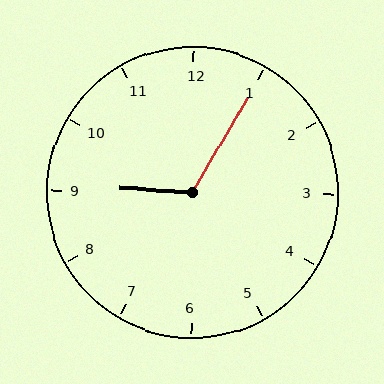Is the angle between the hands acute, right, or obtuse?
It is obtuse.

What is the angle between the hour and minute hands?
Approximately 118 degrees.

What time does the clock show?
9:05.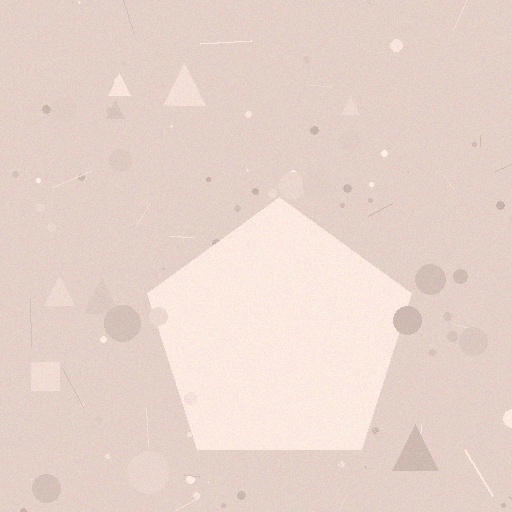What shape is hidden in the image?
A pentagon is hidden in the image.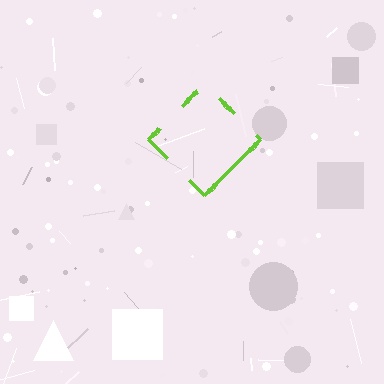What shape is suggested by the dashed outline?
The dashed outline suggests a diamond.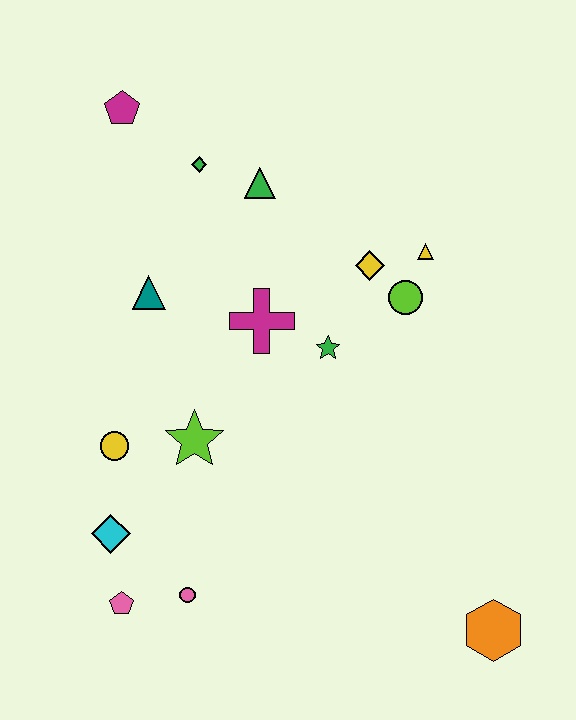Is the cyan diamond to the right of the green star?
No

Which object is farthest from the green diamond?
The orange hexagon is farthest from the green diamond.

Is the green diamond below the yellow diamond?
No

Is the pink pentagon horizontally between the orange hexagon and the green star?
No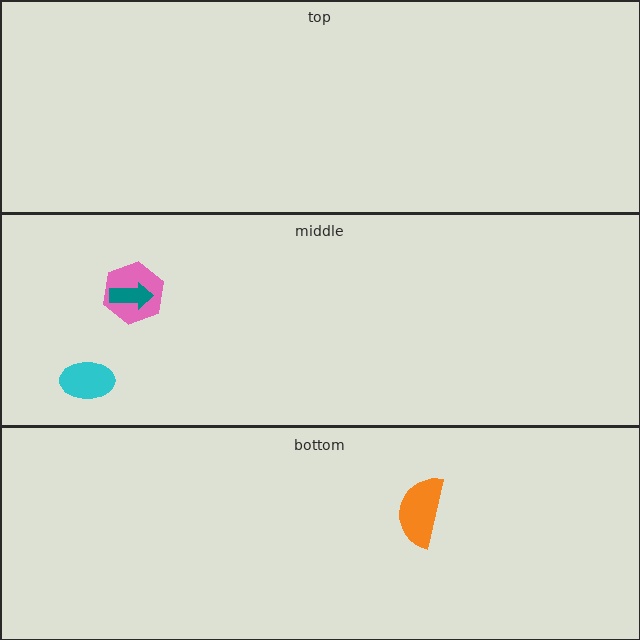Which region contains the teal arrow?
The middle region.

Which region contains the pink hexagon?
The middle region.